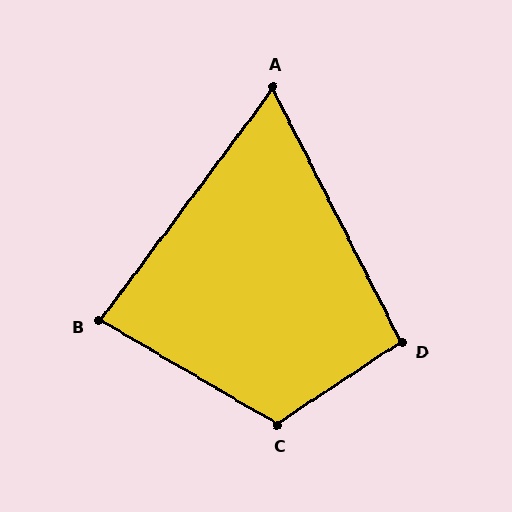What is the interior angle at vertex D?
Approximately 96 degrees (obtuse).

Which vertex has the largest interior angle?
C, at approximately 116 degrees.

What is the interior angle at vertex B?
Approximately 84 degrees (acute).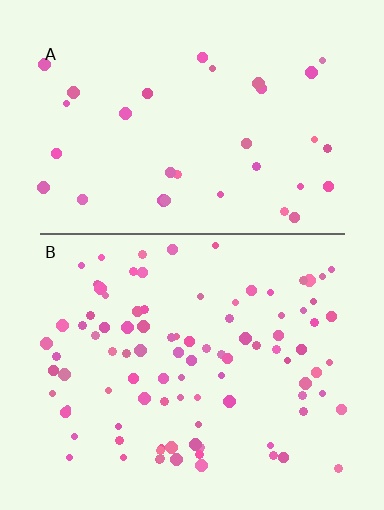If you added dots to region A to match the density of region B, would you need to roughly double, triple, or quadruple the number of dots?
Approximately triple.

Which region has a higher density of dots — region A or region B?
B (the bottom).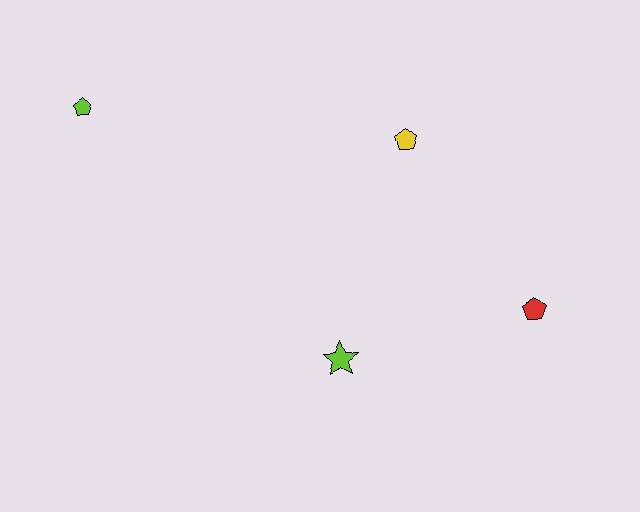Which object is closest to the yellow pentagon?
The red pentagon is closest to the yellow pentagon.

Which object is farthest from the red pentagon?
The lime pentagon is farthest from the red pentagon.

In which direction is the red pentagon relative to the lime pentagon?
The red pentagon is to the right of the lime pentagon.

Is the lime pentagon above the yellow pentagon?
Yes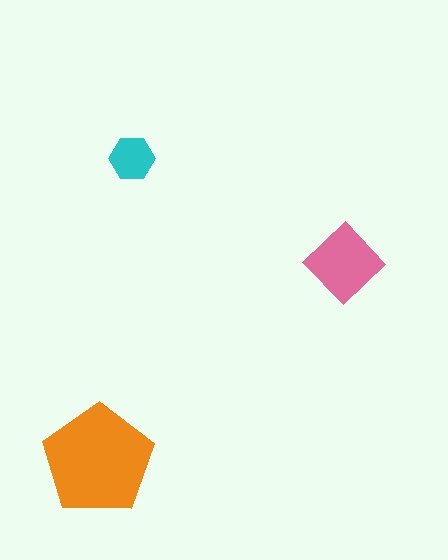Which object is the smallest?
The cyan hexagon.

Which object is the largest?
The orange pentagon.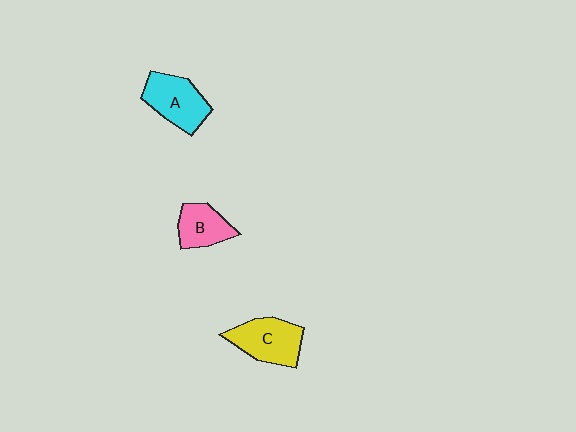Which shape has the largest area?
Shape C (yellow).